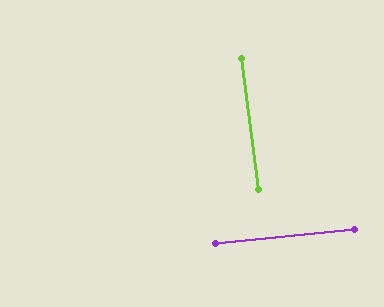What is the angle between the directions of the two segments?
Approximately 89 degrees.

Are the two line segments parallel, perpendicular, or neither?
Perpendicular — they meet at approximately 89°.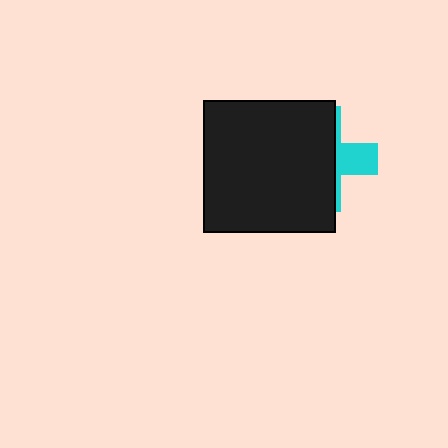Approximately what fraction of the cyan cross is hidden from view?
Roughly 69% of the cyan cross is hidden behind the black square.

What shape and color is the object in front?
The object in front is a black square.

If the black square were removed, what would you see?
You would see the complete cyan cross.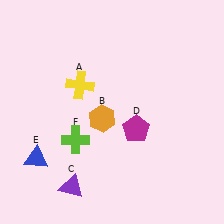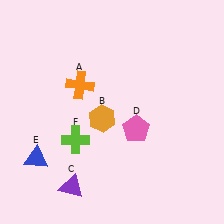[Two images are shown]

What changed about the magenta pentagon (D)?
In Image 1, D is magenta. In Image 2, it changed to pink.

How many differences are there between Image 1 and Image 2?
There are 2 differences between the two images.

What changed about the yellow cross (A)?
In Image 1, A is yellow. In Image 2, it changed to orange.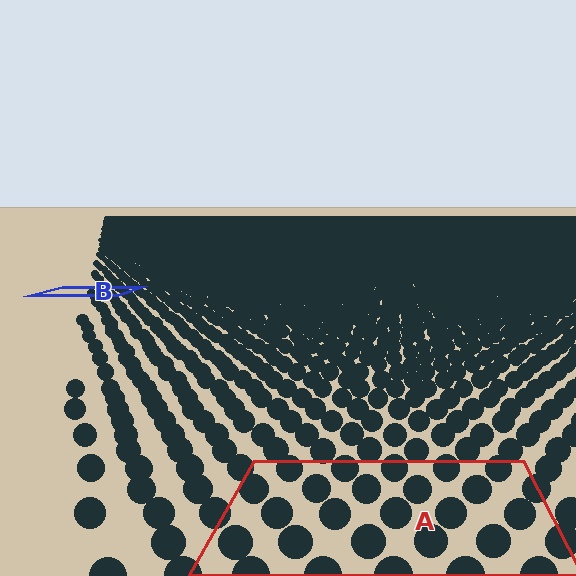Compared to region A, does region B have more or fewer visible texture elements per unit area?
Region B has more texture elements per unit area — they are packed more densely because it is farther away.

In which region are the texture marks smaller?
The texture marks are smaller in region B, because it is farther away.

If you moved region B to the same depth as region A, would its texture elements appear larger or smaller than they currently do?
They would appear larger. At a closer depth, the same texture elements are projected at a bigger on-screen size.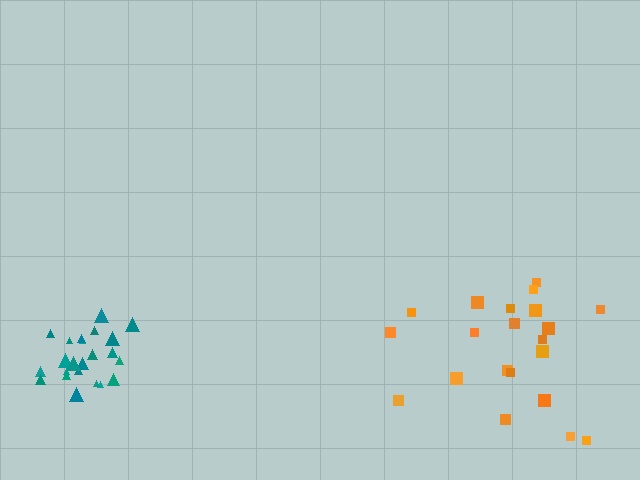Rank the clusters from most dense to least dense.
teal, orange.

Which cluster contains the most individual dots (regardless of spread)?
Teal (23).